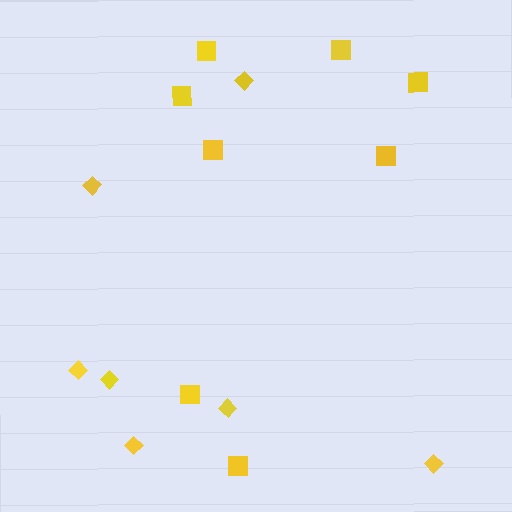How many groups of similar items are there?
There are 2 groups: one group of diamonds (7) and one group of squares (8).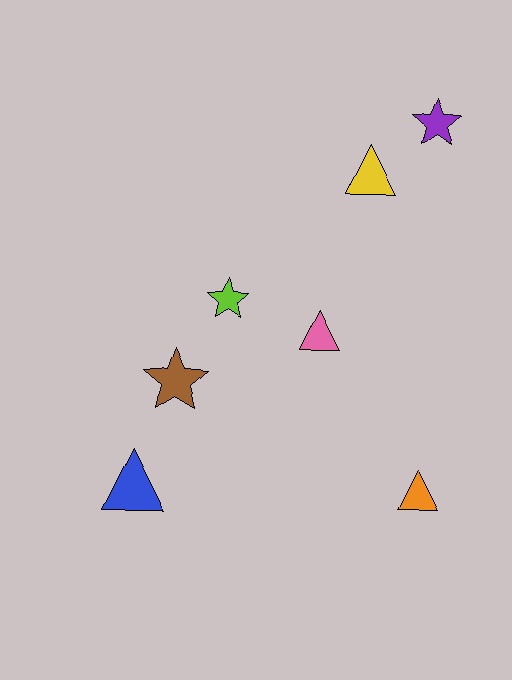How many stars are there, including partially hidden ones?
There are 3 stars.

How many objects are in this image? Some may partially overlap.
There are 7 objects.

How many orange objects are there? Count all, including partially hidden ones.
There is 1 orange object.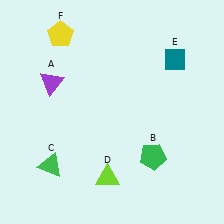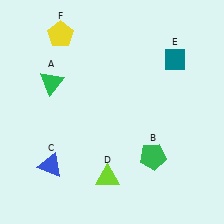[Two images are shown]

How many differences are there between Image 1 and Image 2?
There are 2 differences between the two images.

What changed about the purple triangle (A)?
In Image 1, A is purple. In Image 2, it changed to green.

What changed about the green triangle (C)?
In Image 1, C is green. In Image 2, it changed to blue.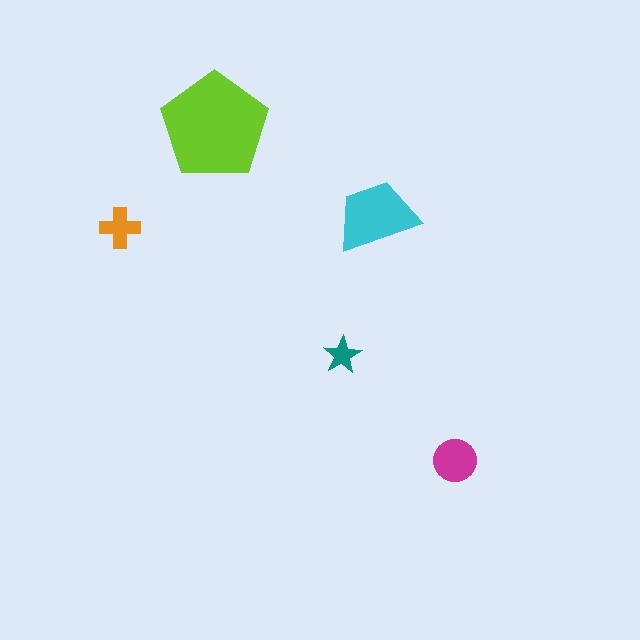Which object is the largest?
The lime pentagon.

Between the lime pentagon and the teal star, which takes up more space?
The lime pentagon.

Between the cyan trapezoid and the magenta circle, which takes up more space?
The cyan trapezoid.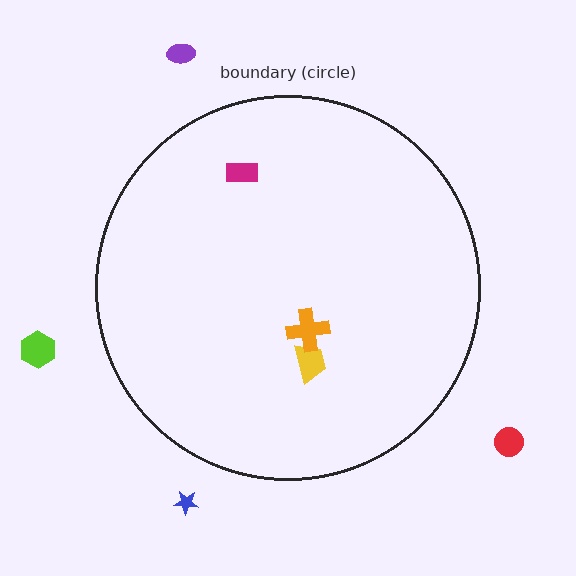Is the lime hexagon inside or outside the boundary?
Outside.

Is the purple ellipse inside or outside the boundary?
Outside.